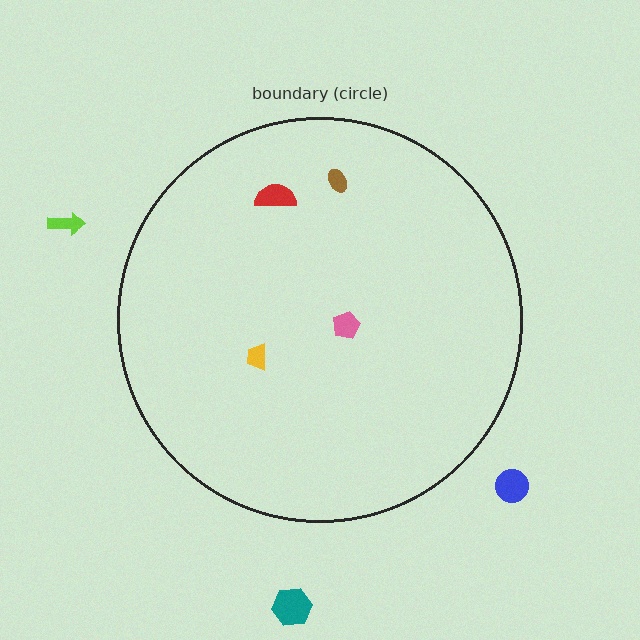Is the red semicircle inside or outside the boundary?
Inside.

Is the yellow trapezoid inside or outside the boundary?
Inside.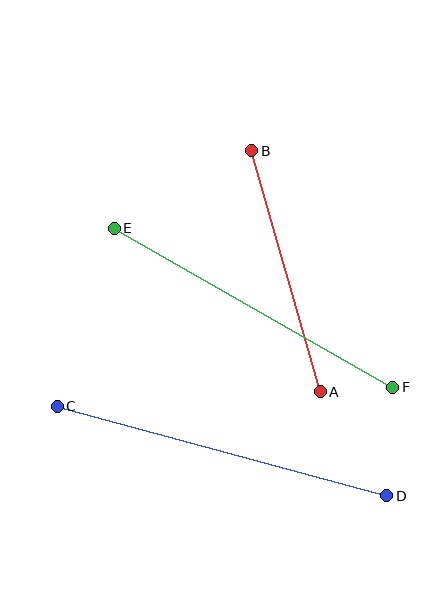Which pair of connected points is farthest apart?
Points C and D are farthest apart.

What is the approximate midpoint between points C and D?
The midpoint is at approximately (222, 451) pixels.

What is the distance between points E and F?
The distance is approximately 321 pixels.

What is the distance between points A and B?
The distance is approximately 251 pixels.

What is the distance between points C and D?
The distance is approximately 341 pixels.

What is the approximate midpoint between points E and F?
The midpoint is at approximately (253, 308) pixels.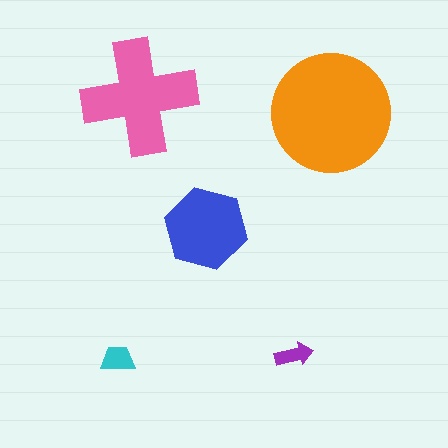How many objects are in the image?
There are 5 objects in the image.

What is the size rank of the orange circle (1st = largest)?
1st.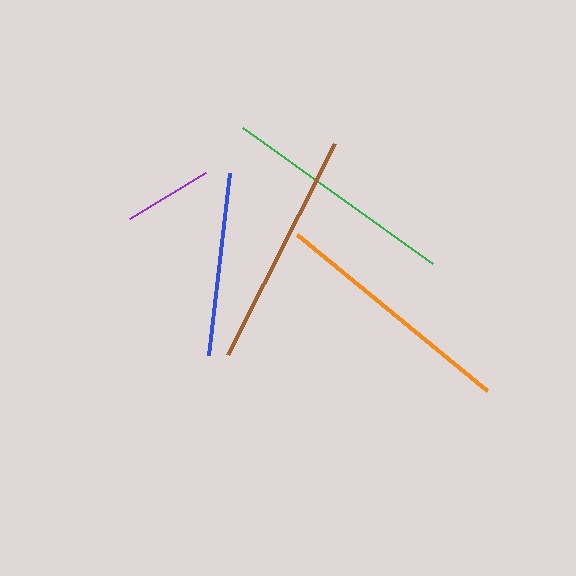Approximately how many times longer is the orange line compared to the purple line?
The orange line is approximately 2.8 times the length of the purple line.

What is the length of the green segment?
The green segment is approximately 234 pixels long.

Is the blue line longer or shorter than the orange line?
The orange line is longer than the blue line.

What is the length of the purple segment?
The purple segment is approximately 88 pixels long.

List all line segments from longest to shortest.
From longest to shortest: orange, brown, green, blue, purple.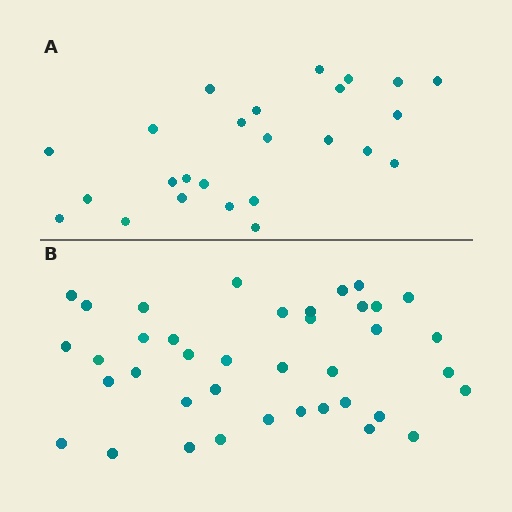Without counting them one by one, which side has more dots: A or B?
Region B (the bottom region) has more dots.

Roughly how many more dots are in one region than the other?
Region B has approximately 15 more dots than region A.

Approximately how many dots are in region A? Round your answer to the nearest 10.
About 20 dots. (The exact count is 25, which rounds to 20.)